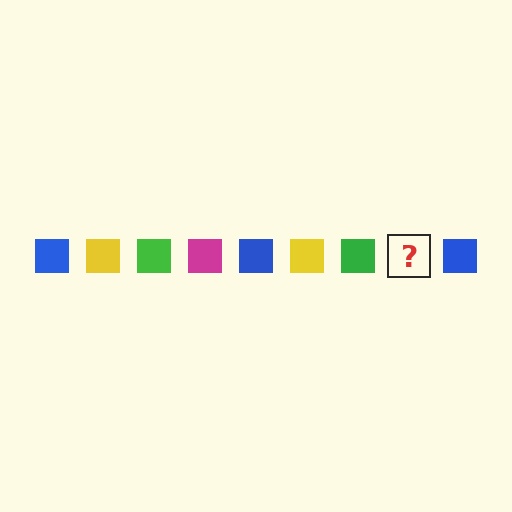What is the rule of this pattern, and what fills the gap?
The rule is that the pattern cycles through blue, yellow, green, magenta squares. The gap should be filled with a magenta square.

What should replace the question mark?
The question mark should be replaced with a magenta square.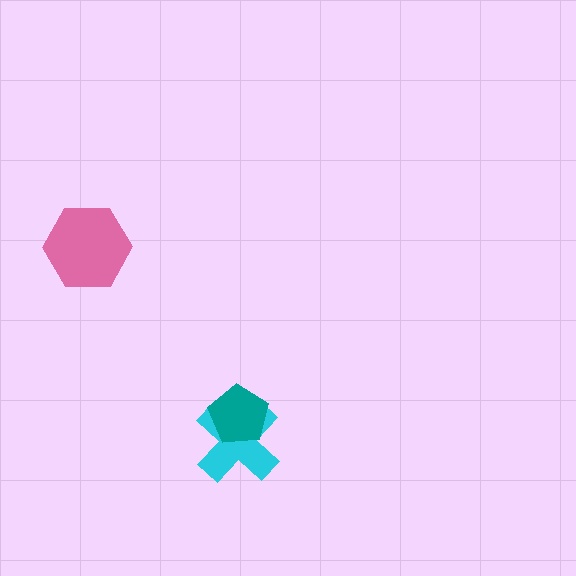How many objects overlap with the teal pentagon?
1 object overlaps with the teal pentagon.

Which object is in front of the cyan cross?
The teal pentagon is in front of the cyan cross.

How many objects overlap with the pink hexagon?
0 objects overlap with the pink hexagon.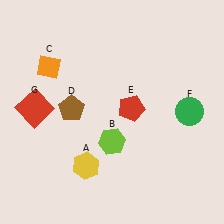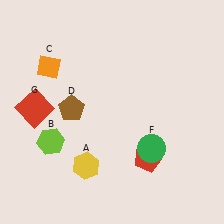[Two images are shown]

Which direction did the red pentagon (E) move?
The red pentagon (E) moved down.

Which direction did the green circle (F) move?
The green circle (F) moved left.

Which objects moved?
The objects that moved are: the lime hexagon (B), the red pentagon (E), the green circle (F).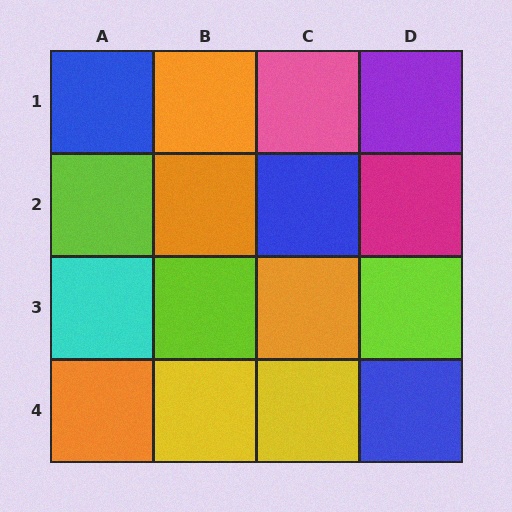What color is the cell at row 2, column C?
Blue.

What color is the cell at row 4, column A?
Orange.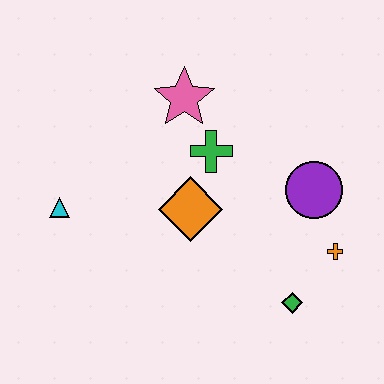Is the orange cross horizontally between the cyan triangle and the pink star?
No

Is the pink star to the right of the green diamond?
No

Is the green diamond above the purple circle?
No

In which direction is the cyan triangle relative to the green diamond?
The cyan triangle is to the left of the green diamond.